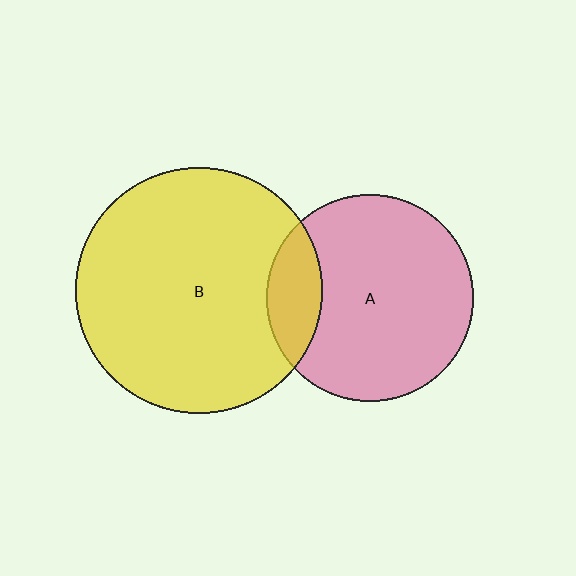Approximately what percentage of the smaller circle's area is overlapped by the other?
Approximately 15%.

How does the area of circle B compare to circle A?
Approximately 1.4 times.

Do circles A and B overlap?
Yes.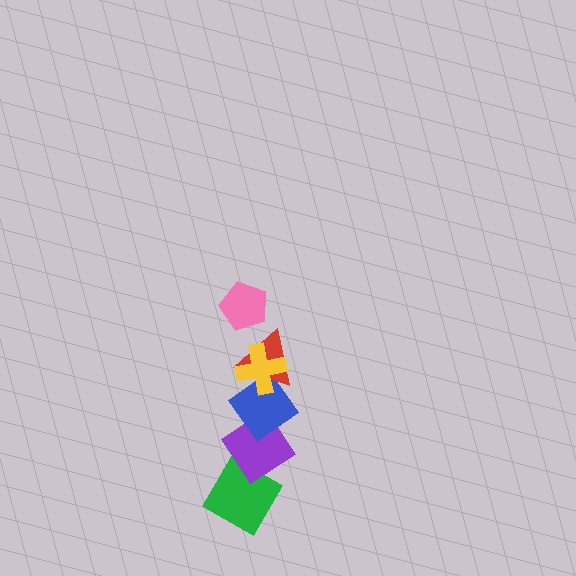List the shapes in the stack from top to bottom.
From top to bottom: the pink pentagon, the yellow cross, the red triangle, the blue diamond, the purple diamond, the green diamond.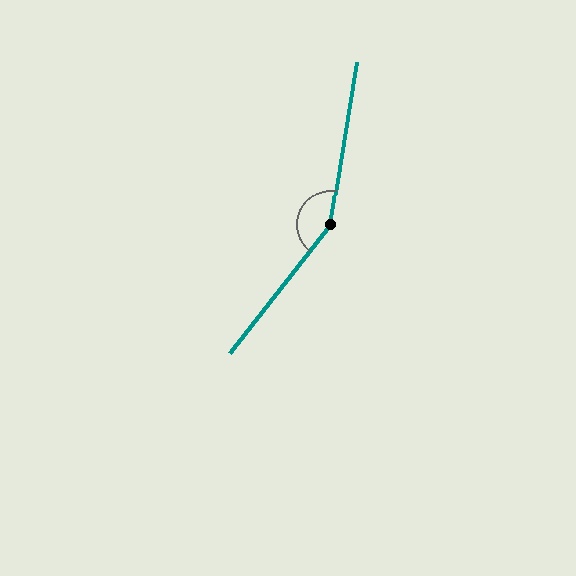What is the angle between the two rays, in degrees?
Approximately 151 degrees.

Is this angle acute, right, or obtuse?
It is obtuse.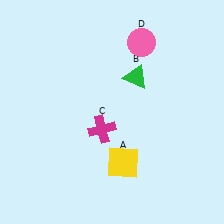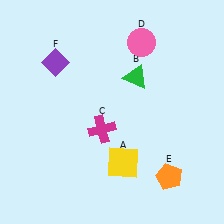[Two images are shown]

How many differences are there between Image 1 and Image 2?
There are 2 differences between the two images.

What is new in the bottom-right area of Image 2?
An orange pentagon (E) was added in the bottom-right area of Image 2.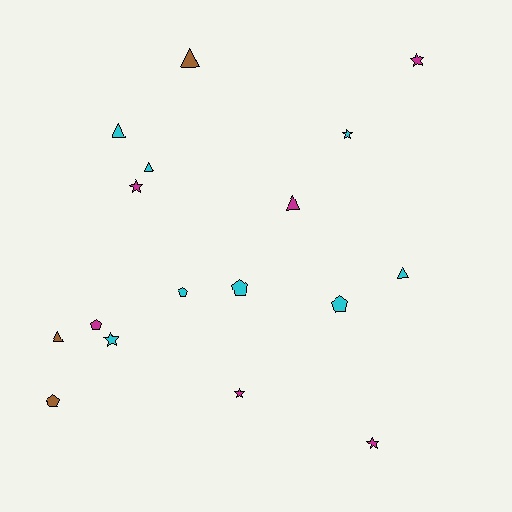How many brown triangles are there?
There are 2 brown triangles.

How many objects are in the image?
There are 17 objects.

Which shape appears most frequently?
Triangle, with 6 objects.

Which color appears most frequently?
Cyan, with 8 objects.